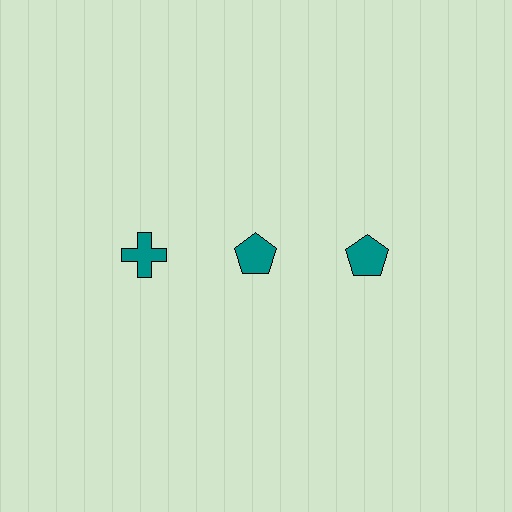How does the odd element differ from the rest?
It has a different shape: cross instead of pentagon.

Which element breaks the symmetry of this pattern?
The teal cross in the top row, leftmost column breaks the symmetry. All other shapes are teal pentagons.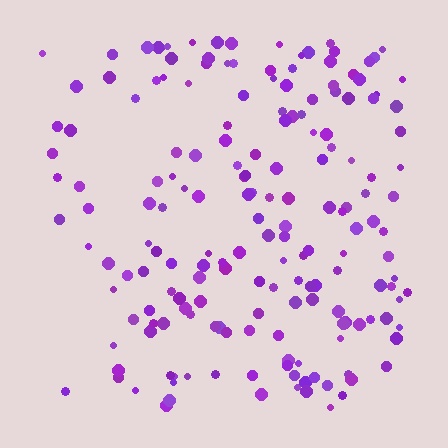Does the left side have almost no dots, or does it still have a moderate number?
Still a moderate number, just noticeably fewer than the right.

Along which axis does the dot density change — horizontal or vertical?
Horizontal.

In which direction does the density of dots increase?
From left to right, with the right side densest.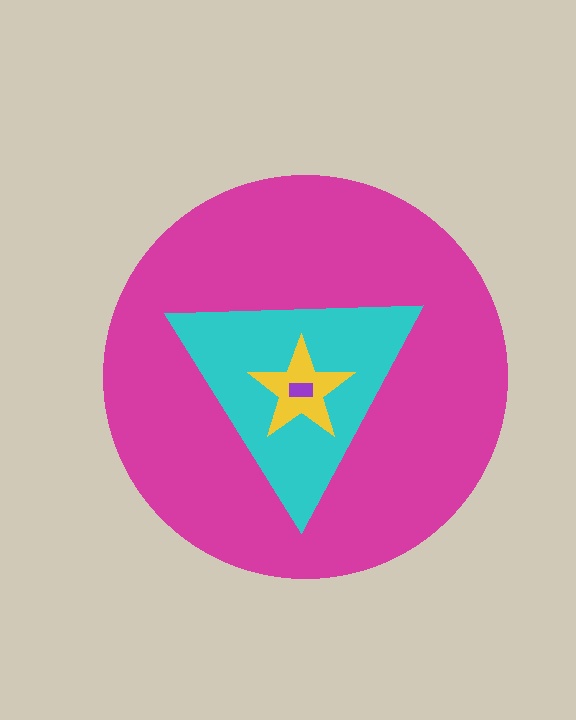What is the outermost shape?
The magenta circle.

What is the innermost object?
The purple rectangle.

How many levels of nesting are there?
4.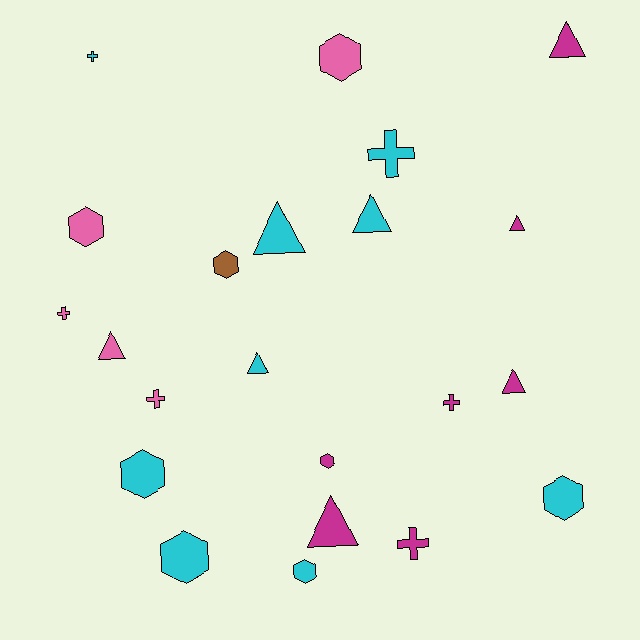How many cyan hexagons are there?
There are 4 cyan hexagons.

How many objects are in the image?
There are 22 objects.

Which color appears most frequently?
Cyan, with 9 objects.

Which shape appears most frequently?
Hexagon, with 8 objects.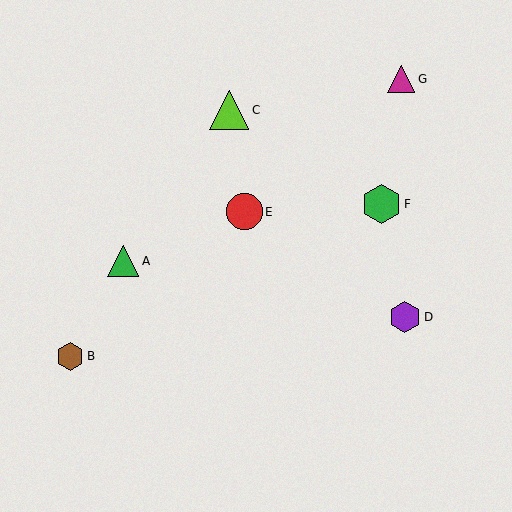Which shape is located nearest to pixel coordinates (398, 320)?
The purple hexagon (labeled D) at (405, 317) is nearest to that location.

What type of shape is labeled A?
Shape A is a green triangle.